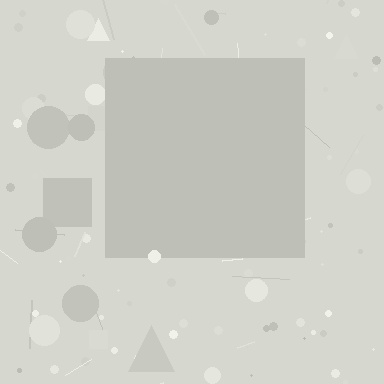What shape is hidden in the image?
A square is hidden in the image.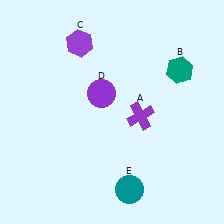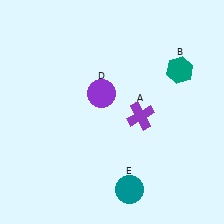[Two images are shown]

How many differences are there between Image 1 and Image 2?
There is 1 difference between the two images.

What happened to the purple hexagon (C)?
The purple hexagon (C) was removed in Image 2. It was in the top-left area of Image 1.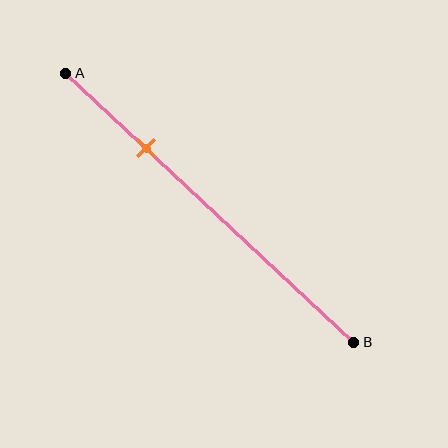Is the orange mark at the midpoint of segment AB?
No, the mark is at about 30% from A, not at the 50% midpoint.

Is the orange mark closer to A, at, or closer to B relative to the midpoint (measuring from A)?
The orange mark is closer to point A than the midpoint of segment AB.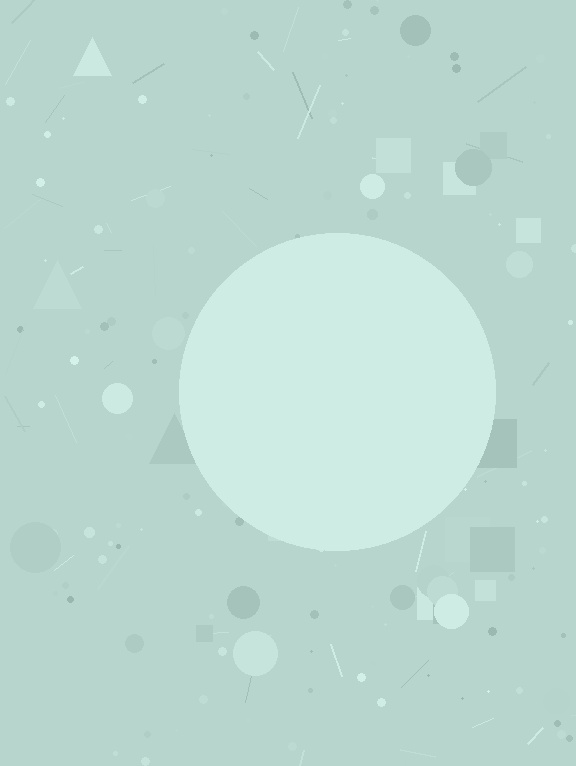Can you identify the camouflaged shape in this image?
The camouflaged shape is a circle.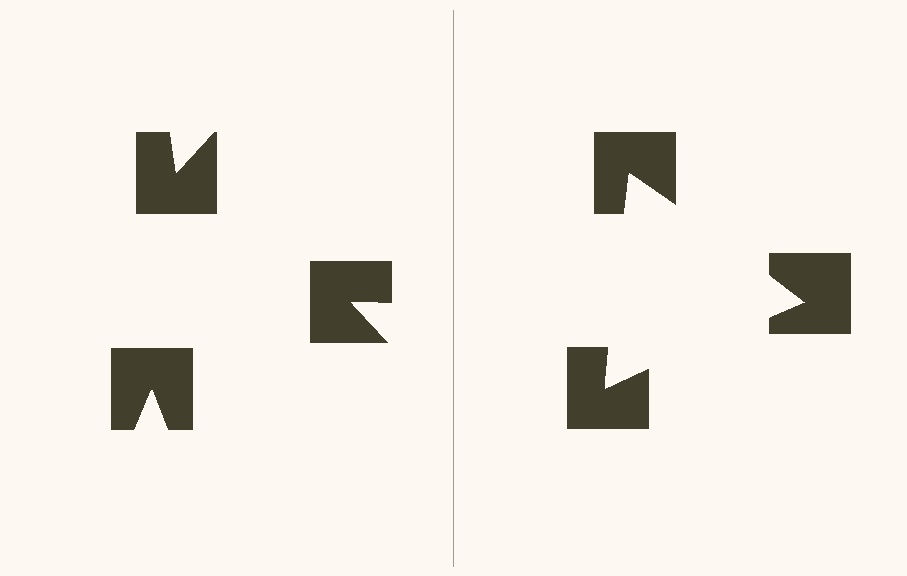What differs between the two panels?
The notched squares are positioned identically on both sides; only the wedge orientations differ. On the right they align to a triangle; on the left they are misaligned.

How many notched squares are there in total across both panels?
6 — 3 on each side.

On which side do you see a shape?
An illusory triangle appears on the right side. On the left side the wedge cuts are rotated, so no coherent shape forms.